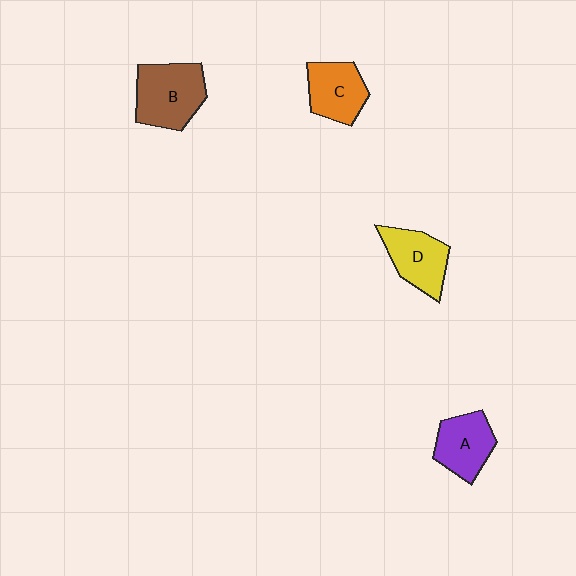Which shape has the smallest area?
Shape C (orange).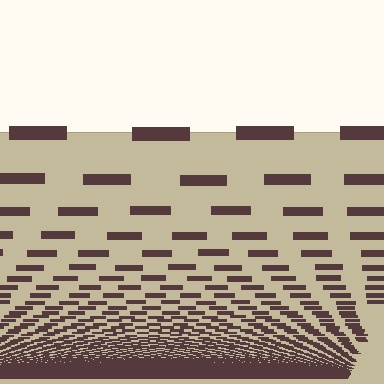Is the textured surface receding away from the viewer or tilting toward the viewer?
The surface appears to tilt toward the viewer. Texture elements get larger and sparser toward the top.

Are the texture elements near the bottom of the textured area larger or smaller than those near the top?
Smaller. The gradient is inverted — elements near the bottom are smaller and denser.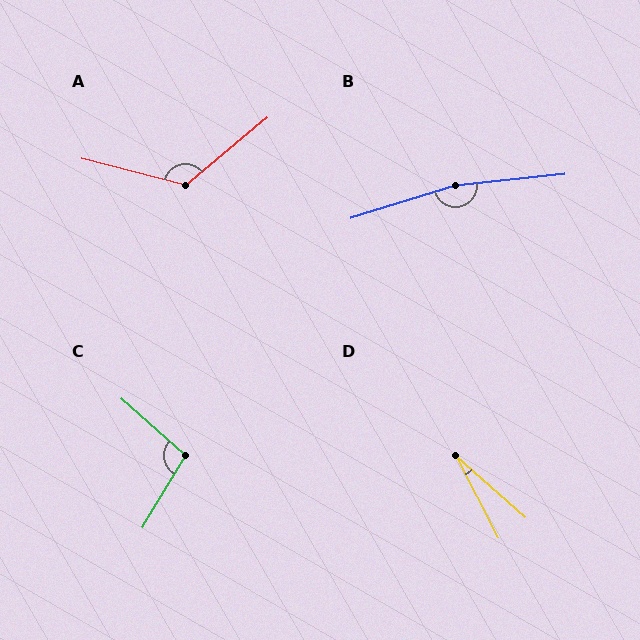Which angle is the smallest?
D, at approximately 21 degrees.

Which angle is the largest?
B, at approximately 169 degrees.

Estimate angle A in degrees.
Approximately 126 degrees.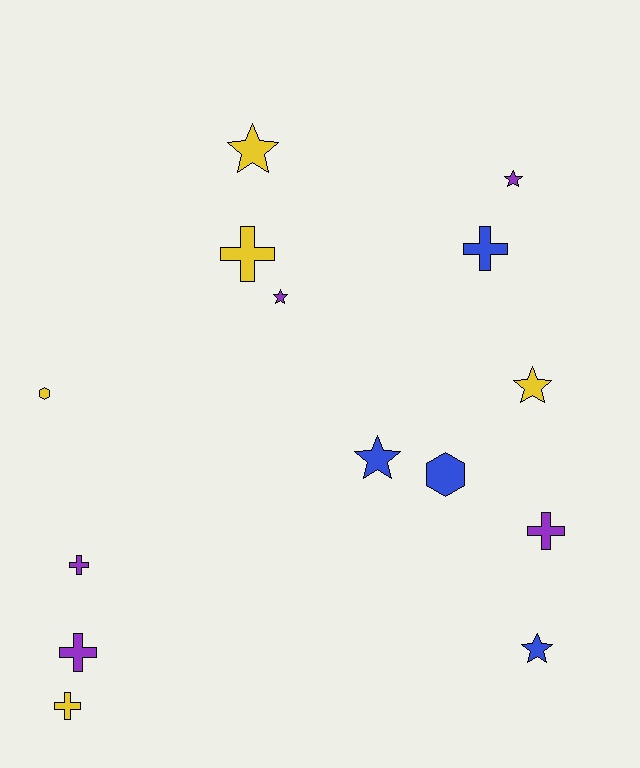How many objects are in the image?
There are 14 objects.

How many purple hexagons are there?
There are no purple hexagons.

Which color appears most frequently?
Purple, with 5 objects.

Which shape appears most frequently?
Cross, with 6 objects.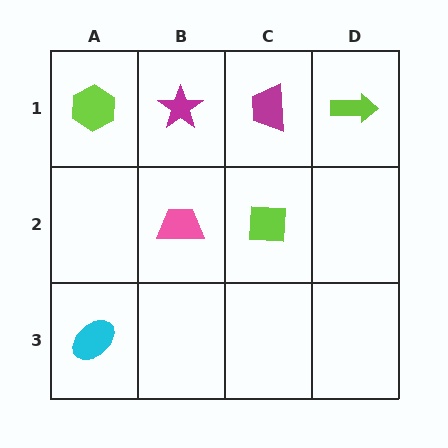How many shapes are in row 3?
1 shape.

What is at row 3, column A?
A cyan ellipse.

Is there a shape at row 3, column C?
No, that cell is empty.